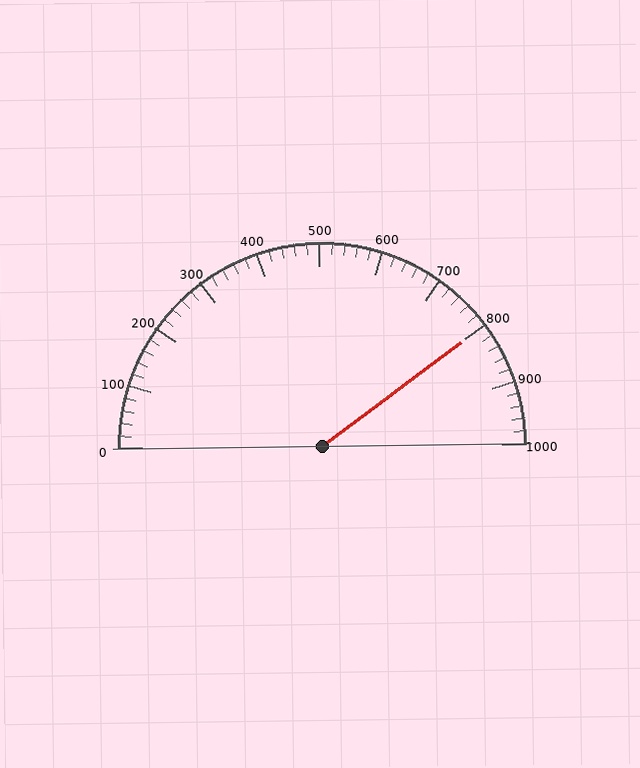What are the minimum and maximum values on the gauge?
The gauge ranges from 0 to 1000.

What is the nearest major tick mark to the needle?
The nearest major tick mark is 800.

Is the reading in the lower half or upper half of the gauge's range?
The reading is in the upper half of the range (0 to 1000).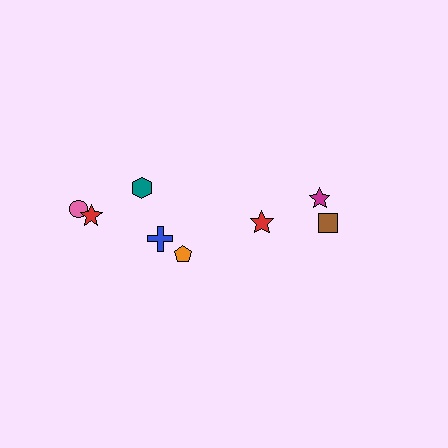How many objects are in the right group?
There are 3 objects.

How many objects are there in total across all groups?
There are 8 objects.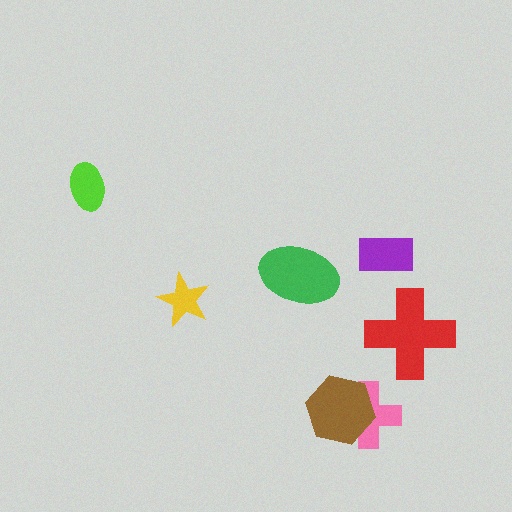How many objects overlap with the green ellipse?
0 objects overlap with the green ellipse.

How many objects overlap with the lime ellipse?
0 objects overlap with the lime ellipse.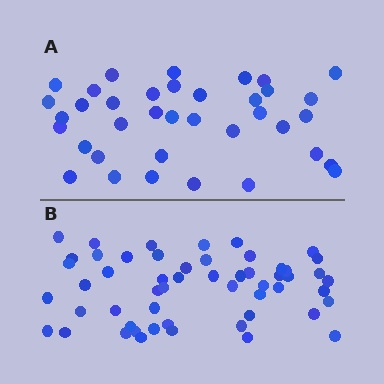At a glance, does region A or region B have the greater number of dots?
Region B (the bottom region) has more dots.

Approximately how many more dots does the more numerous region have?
Region B has approximately 15 more dots than region A.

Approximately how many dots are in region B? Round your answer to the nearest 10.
About 50 dots. (The exact count is 54, which rounds to 50.)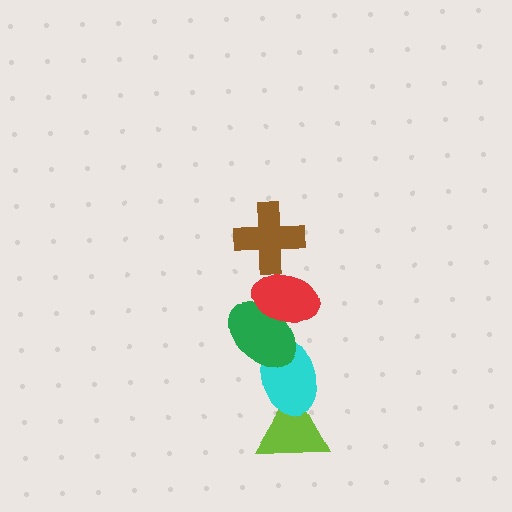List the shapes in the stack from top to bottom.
From top to bottom: the brown cross, the red ellipse, the green ellipse, the cyan ellipse, the lime triangle.